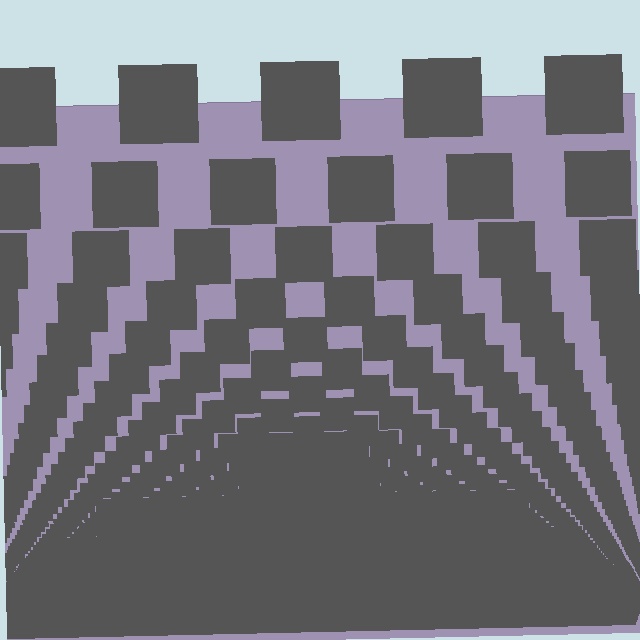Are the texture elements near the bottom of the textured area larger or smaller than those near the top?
Smaller. The gradient is inverted — elements near the bottom are smaller and denser.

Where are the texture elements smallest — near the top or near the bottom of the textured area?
Near the bottom.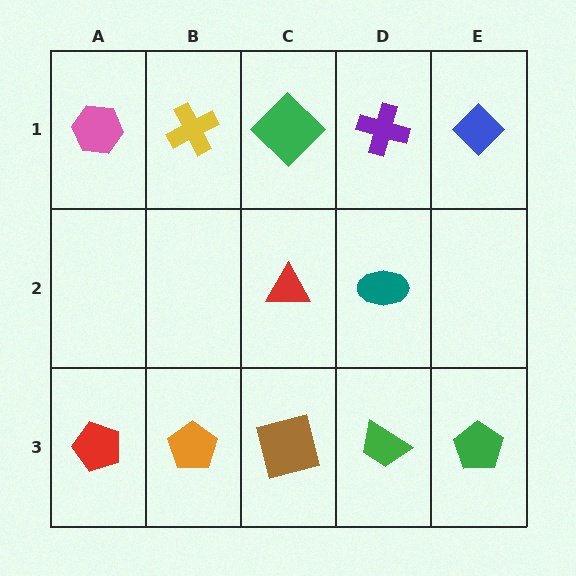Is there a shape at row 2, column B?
No, that cell is empty.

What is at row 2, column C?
A red triangle.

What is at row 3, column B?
An orange pentagon.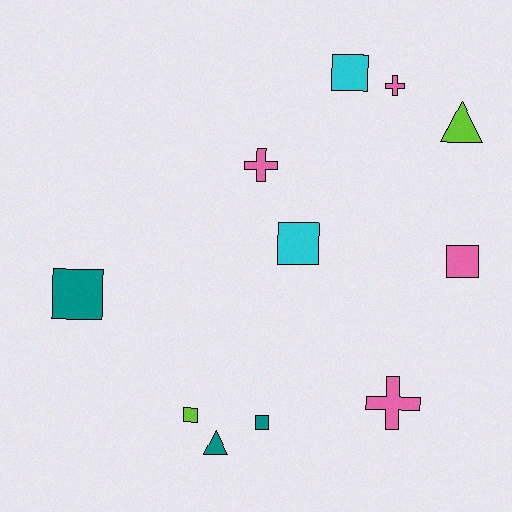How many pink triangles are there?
There are no pink triangles.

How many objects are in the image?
There are 11 objects.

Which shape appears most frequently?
Square, with 6 objects.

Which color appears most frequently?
Pink, with 4 objects.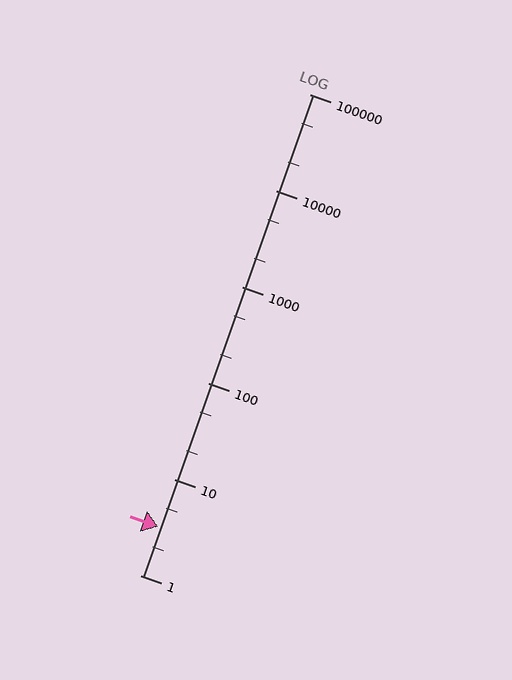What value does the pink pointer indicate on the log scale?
The pointer indicates approximately 3.2.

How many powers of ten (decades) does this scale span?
The scale spans 5 decades, from 1 to 100000.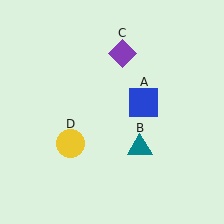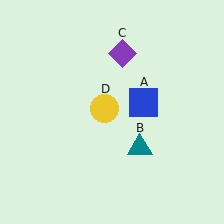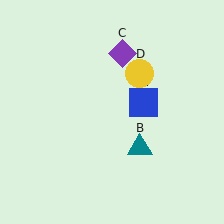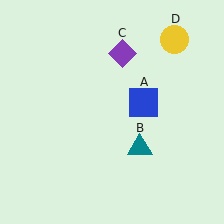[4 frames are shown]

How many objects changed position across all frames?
1 object changed position: yellow circle (object D).